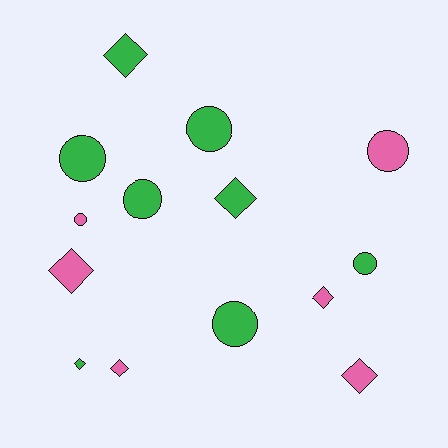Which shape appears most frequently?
Circle, with 7 objects.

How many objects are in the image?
There are 14 objects.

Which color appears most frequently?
Green, with 8 objects.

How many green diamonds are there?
There are 3 green diamonds.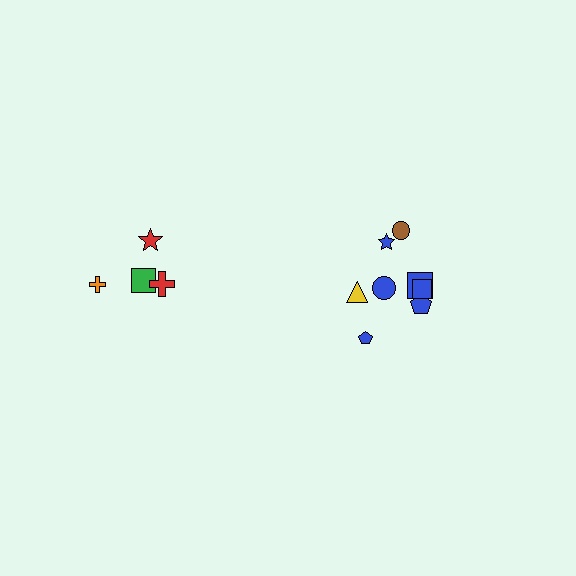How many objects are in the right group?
There are 8 objects.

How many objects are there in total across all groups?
There are 12 objects.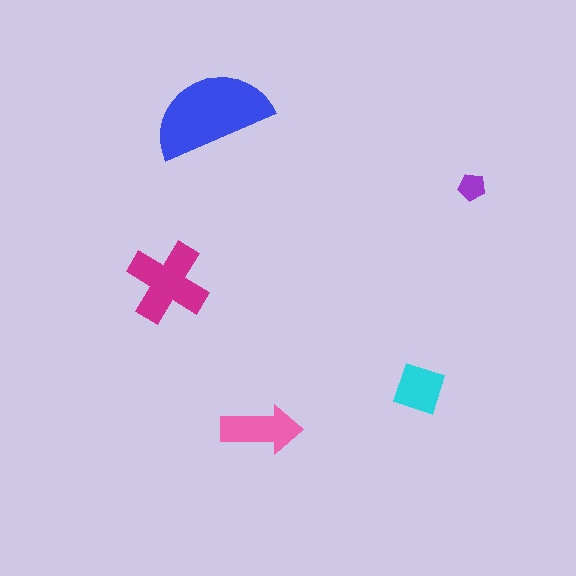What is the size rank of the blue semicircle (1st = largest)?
1st.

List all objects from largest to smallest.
The blue semicircle, the magenta cross, the pink arrow, the cyan diamond, the purple pentagon.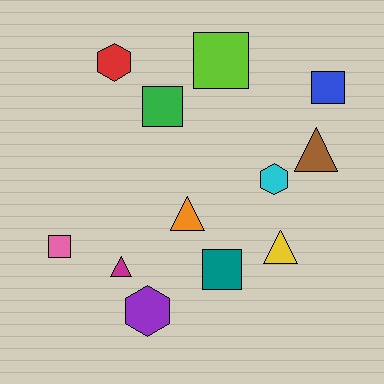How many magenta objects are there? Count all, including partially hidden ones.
There is 1 magenta object.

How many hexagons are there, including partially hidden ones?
There are 3 hexagons.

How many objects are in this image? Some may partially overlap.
There are 12 objects.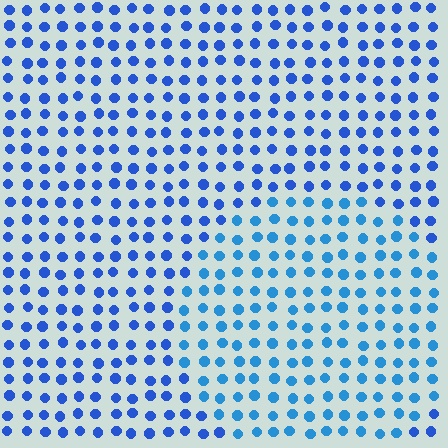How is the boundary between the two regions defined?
The boundary is defined purely by a slight shift in hue (about 21 degrees). Spacing, size, and orientation are identical on both sides.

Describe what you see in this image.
The image is filled with small blue elements in a uniform arrangement. A circle-shaped region is visible where the elements are tinted to a slightly different hue, forming a subtle color boundary.